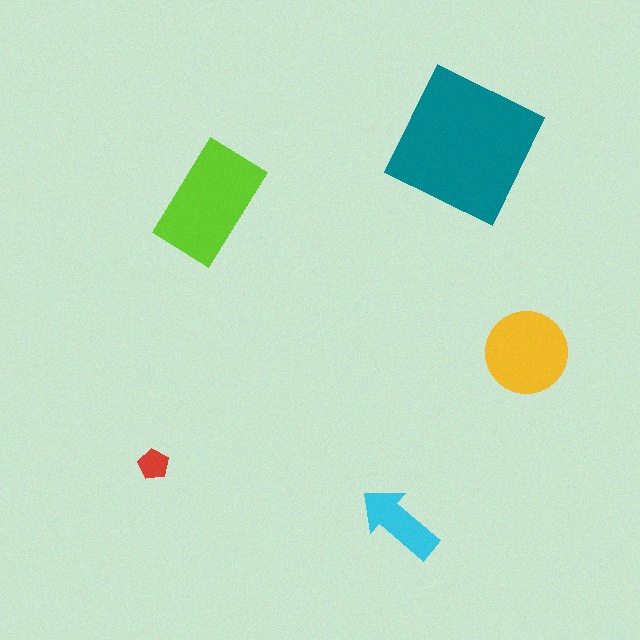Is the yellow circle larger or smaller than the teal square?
Smaller.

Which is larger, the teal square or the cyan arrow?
The teal square.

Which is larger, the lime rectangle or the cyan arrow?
The lime rectangle.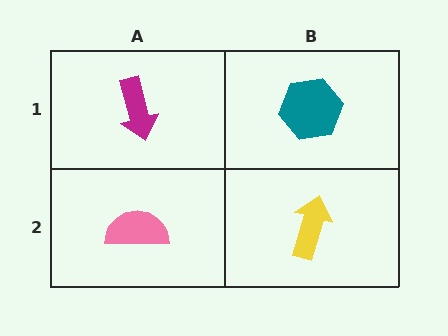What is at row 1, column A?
A magenta arrow.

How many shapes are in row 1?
2 shapes.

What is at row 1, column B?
A teal hexagon.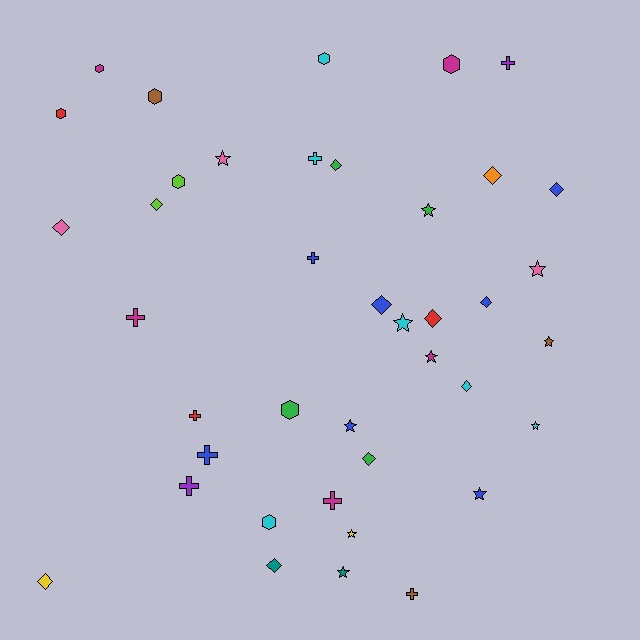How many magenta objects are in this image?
There are 5 magenta objects.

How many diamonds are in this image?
There are 12 diamonds.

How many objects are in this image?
There are 40 objects.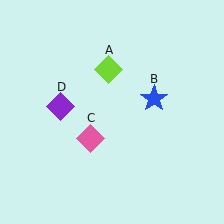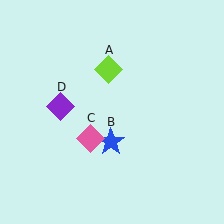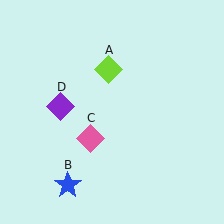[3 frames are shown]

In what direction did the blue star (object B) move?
The blue star (object B) moved down and to the left.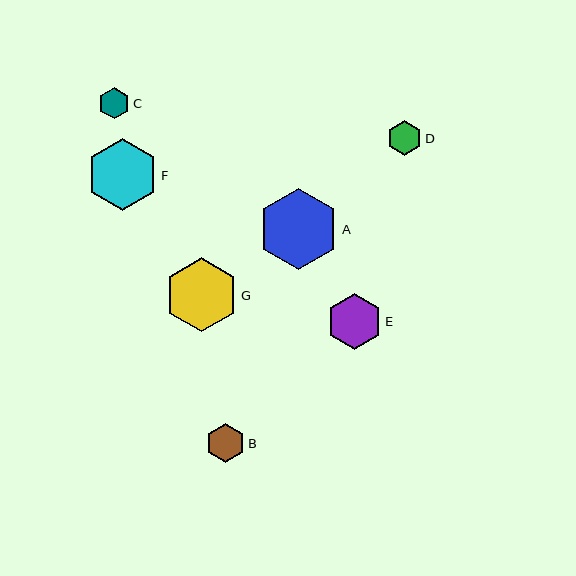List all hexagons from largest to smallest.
From largest to smallest: A, G, F, E, B, D, C.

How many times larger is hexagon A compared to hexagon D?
Hexagon A is approximately 2.3 times the size of hexagon D.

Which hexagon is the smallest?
Hexagon C is the smallest with a size of approximately 31 pixels.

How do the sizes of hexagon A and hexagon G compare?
Hexagon A and hexagon G are approximately the same size.